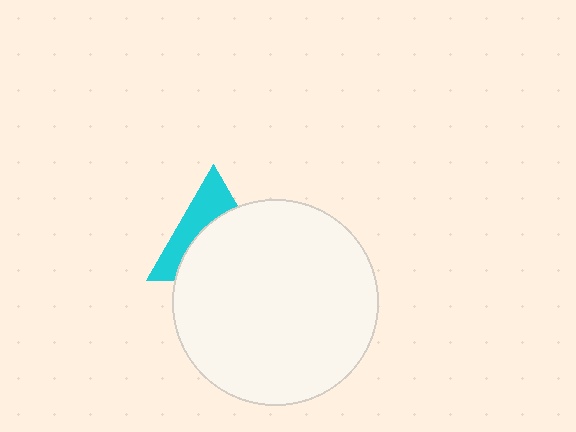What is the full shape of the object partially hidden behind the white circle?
The partially hidden object is a cyan triangle.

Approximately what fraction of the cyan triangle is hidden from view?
Roughly 61% of the cyan triangle is hidden behind the white circle.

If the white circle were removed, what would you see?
You would see the complete cyan triangle.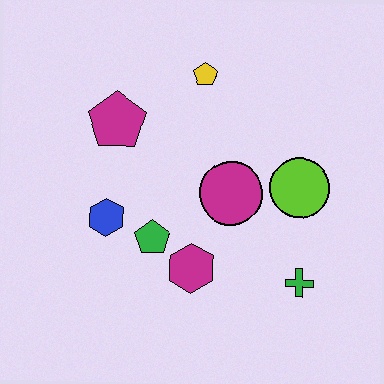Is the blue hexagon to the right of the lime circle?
No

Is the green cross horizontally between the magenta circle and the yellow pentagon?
No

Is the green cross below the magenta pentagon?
Yes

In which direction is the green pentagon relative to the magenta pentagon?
The green pentagon is below the magenta pentagon.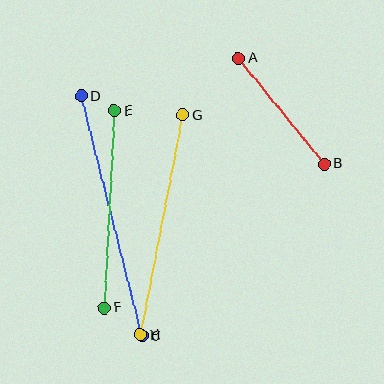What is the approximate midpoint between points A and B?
The midpoint is at approximately (281, 111) pixels.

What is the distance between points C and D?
The distance is approximately 247 pixels.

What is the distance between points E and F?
The distance is approximately 197 pixels.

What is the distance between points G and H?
The distance is approximately 224 pixels.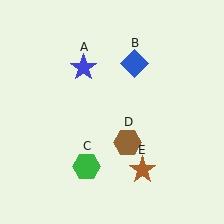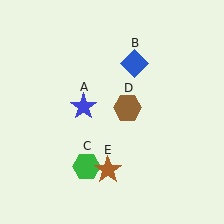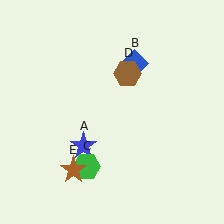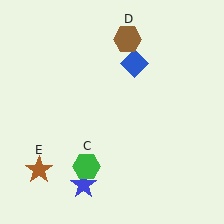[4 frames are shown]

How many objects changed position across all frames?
3 objects changed position: blue star (object A), brown hexagon (object D), brown star (object E).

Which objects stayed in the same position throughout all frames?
Blue diamond (object B) and green hexagon (object C) remained stationary.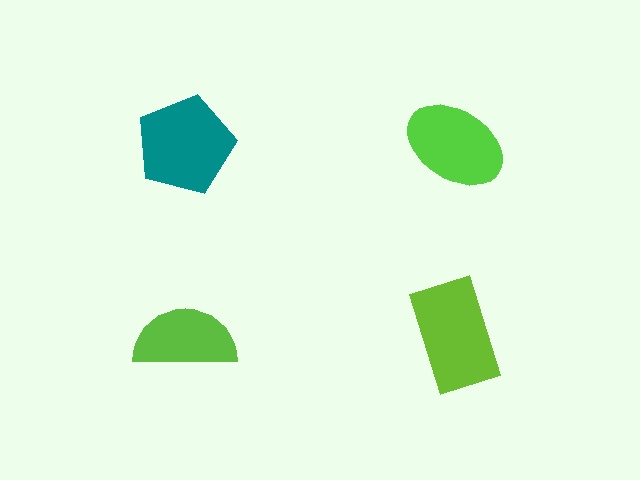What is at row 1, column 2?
A lime ellipse.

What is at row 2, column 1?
A lime semicircle.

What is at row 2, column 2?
A lime rectangle.